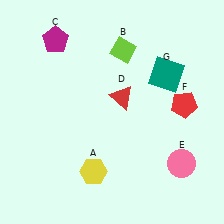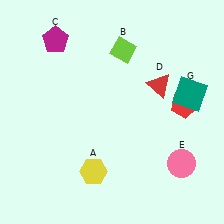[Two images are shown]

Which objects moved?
The objects that moved are: the red triangle (D), the teal square (G).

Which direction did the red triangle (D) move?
The red triangle (D) moved right.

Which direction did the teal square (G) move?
The teal square (G) moved right.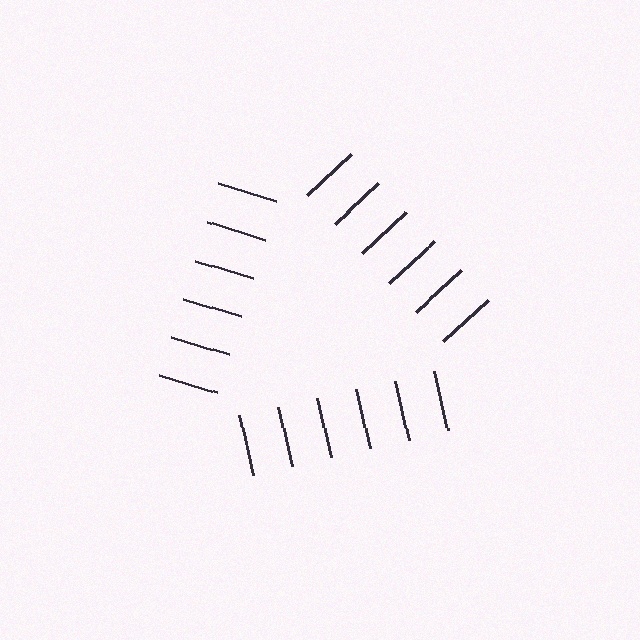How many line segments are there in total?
18 — 6 along each of the 3 edges.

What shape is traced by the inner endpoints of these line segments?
An illusory triangle — the line segments terminate on its edges but no continuous stroke is drawn.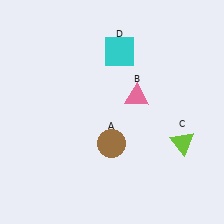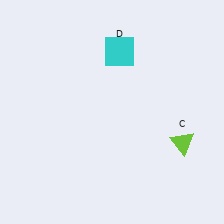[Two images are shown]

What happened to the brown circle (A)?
The brown circle (A) was removed in Image 2. It was in the bottom-left area of Image 1.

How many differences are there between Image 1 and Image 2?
There are 2 differences between the two images.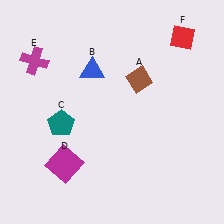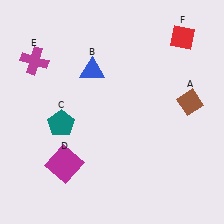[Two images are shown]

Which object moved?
The brown diamond (A) moved right.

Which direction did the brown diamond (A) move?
The brown diamond (A) moved right.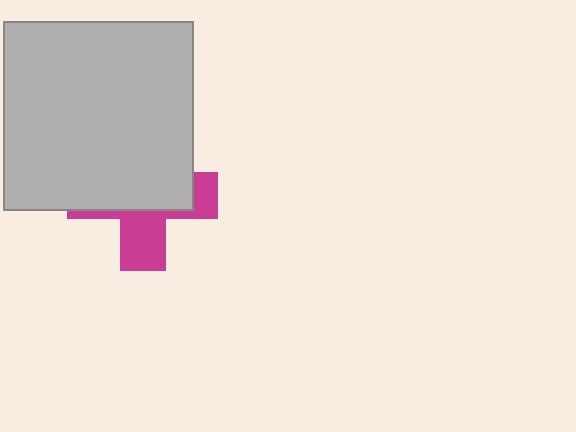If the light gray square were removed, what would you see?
You would see the complete magenta cross.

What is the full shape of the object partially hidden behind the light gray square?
The partially hidden object is a magenta cross.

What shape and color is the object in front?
The object in front is a light gray square.